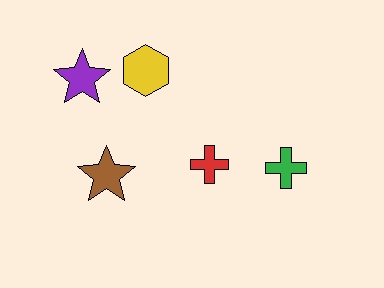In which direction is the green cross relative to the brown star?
The green cross is to the right of the brown star.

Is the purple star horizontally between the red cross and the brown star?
No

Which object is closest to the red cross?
The green cross is closest to the red cross.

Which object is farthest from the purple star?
The green cross is farthest from the purple star.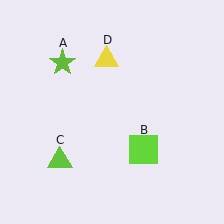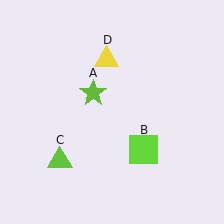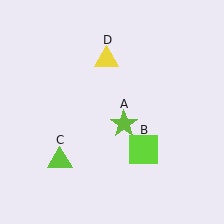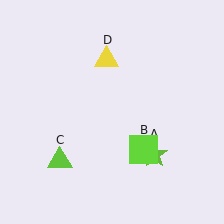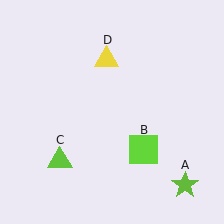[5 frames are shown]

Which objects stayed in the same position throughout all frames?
Lime square (object B) and lime triangle (object C) and yellow triangle (object D) remained stationary.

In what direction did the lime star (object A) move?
The lime star (object A) moved down and to the right.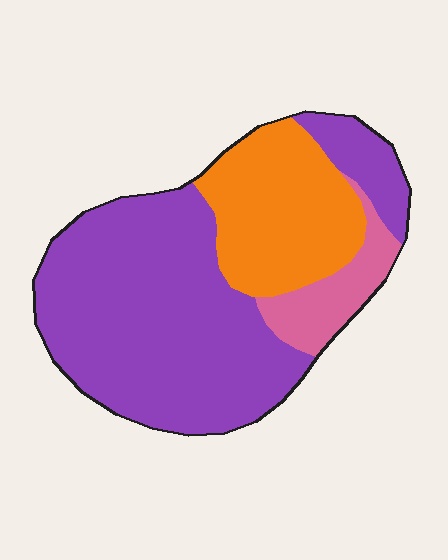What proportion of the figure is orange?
Orange covers around 25% of the figure.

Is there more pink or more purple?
Purple.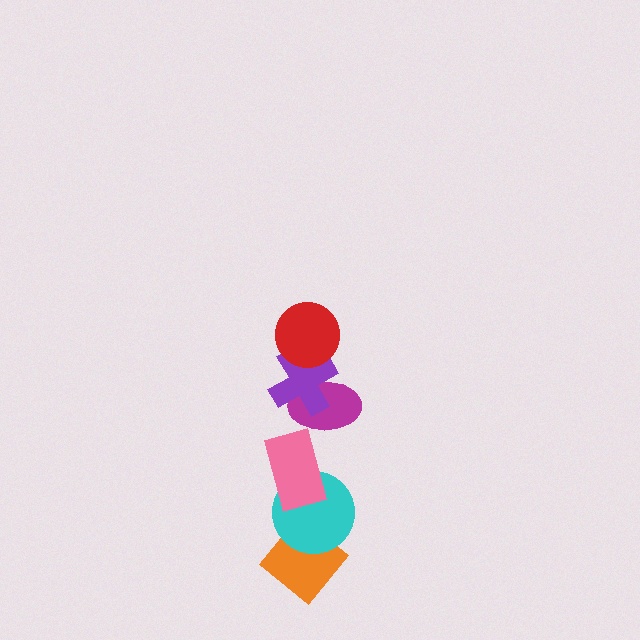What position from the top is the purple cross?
The purple cross is 2nd from the top.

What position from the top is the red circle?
The red circle is 1st from the top.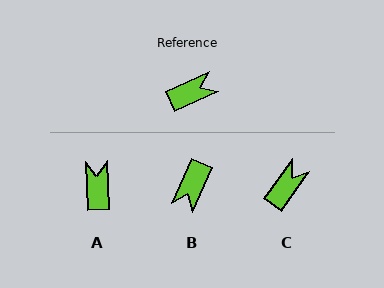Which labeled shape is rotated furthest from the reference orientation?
B, about 139 degrees away.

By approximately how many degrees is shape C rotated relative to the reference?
Approximately 30 degrees counter-clockwise.